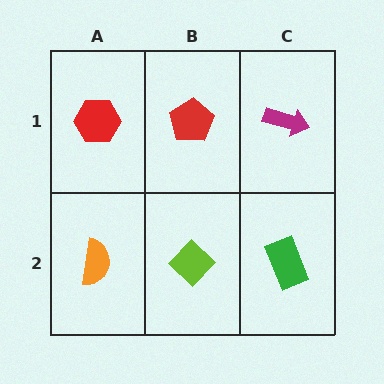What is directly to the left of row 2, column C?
A lime diamond.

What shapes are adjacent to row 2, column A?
A red hexagon (row 1, column A), a lime diamond (row 2, column B).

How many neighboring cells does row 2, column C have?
2.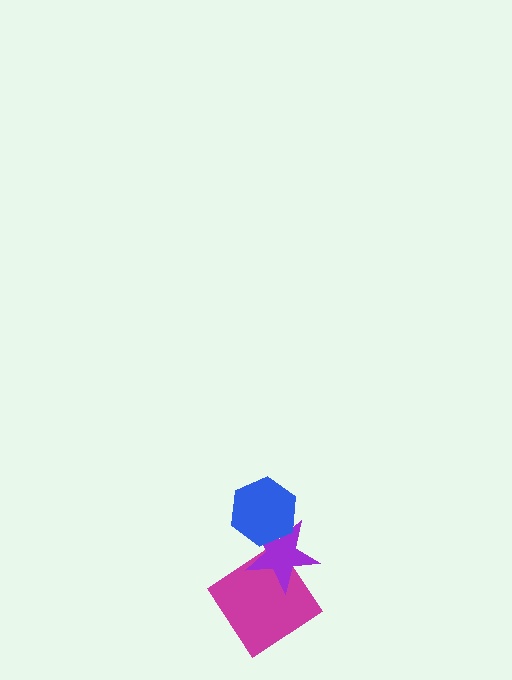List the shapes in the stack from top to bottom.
From top to bottom: the blue hexagon, the purple star, the magenta diamond.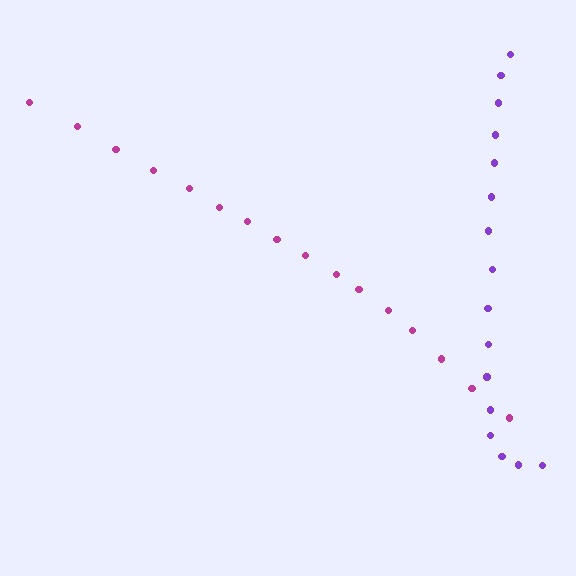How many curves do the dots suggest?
There are 2 distinct paths.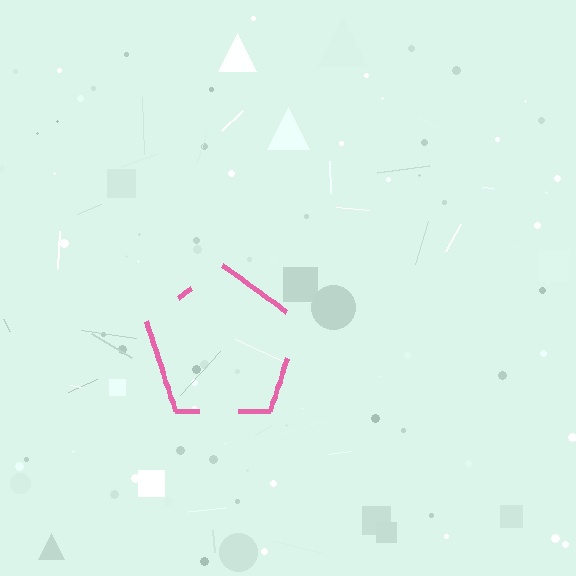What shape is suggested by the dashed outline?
The dashed outline suggests a pentagon.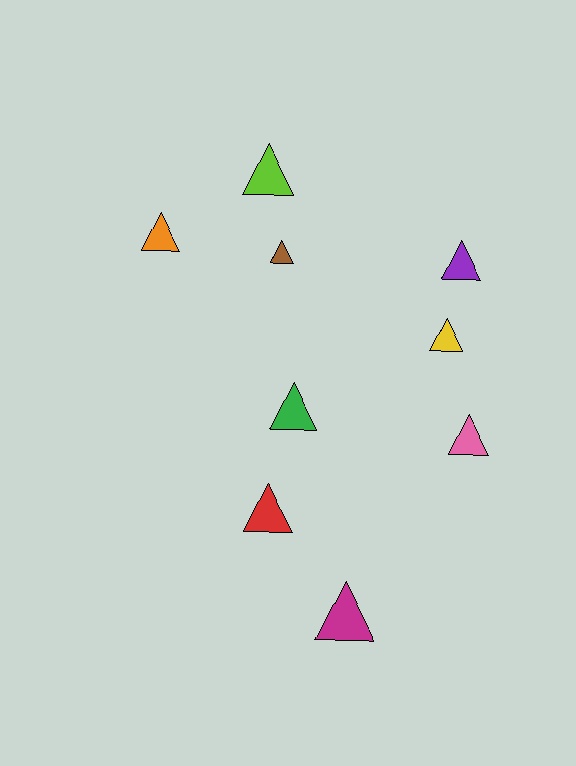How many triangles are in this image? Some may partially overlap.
There are 9 triangles.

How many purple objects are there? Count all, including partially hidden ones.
There is 1 purple object.